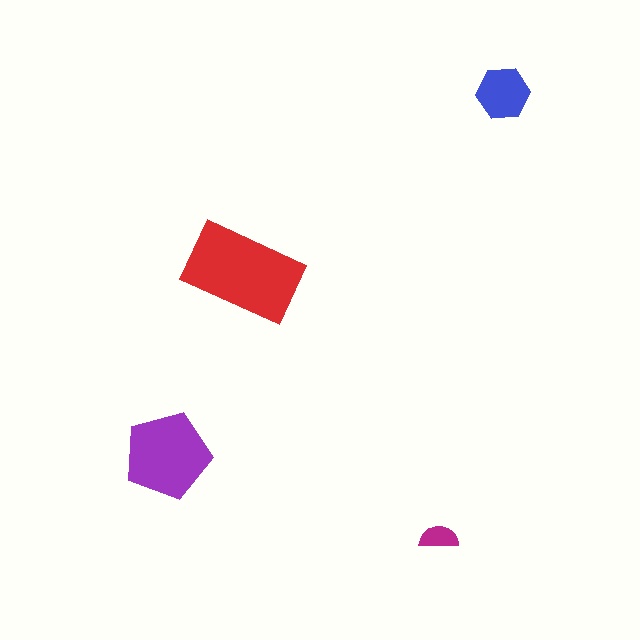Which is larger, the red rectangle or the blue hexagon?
The red rectangle.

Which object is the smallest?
The magenta semicircle.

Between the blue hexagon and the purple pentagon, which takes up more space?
The purple pentagon.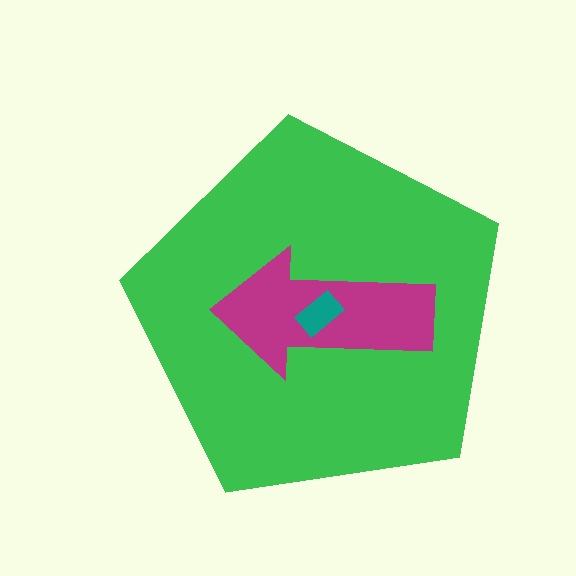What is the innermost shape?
The teal rectangle.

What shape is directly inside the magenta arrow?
The teal rectangle.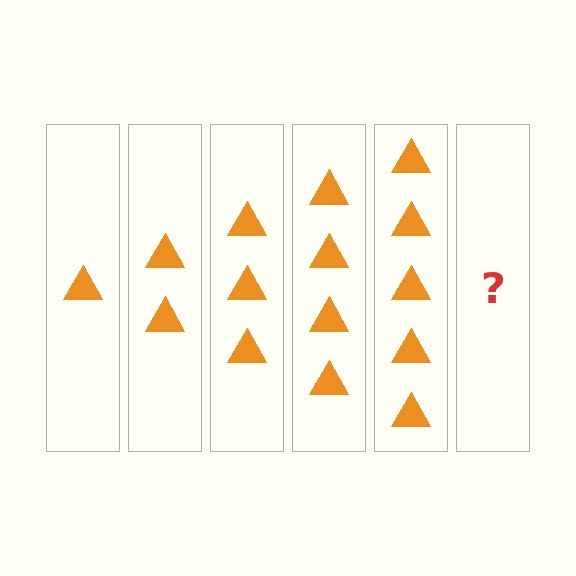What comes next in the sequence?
The next element should be 6 triangles.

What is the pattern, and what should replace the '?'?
The pattern is that each step adds one more triangle. The '?' should be 6 triangles.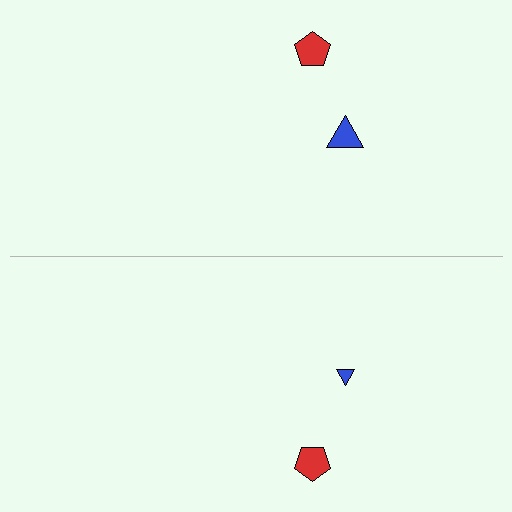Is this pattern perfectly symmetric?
No, the pattern is not perfectly symmetric. The blue triangle on the bottom side has a different size than its mirror counterpart.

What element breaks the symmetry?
The blue triangle on the bottom side has a different size than its mirror counterpart.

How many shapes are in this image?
There are 4 shapes in this image.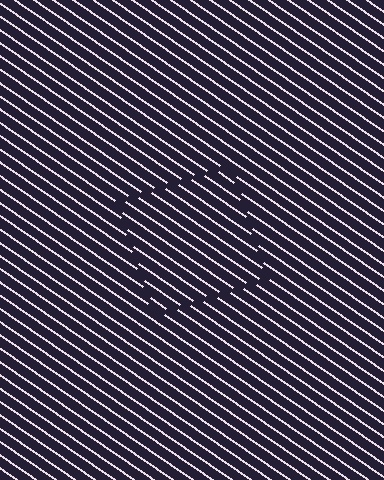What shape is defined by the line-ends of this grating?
An illusory square. The interior of the shape contains the same grating, shifted by half a period — the contour is defined by the phase discontinuity where line-ends from the inner and outer gratings abut.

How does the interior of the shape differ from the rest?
The interior of the shape contains the same grating, shifted by half a period — the contour is defined by the phase discontinuity where line-ends from the inner and outer gratings abut.